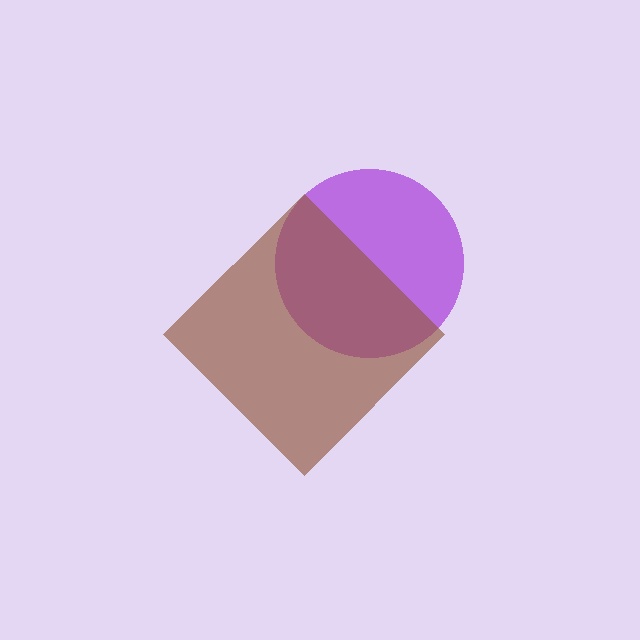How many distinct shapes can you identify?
There are 2 distinct shapes: a purple circle, a brown diamond.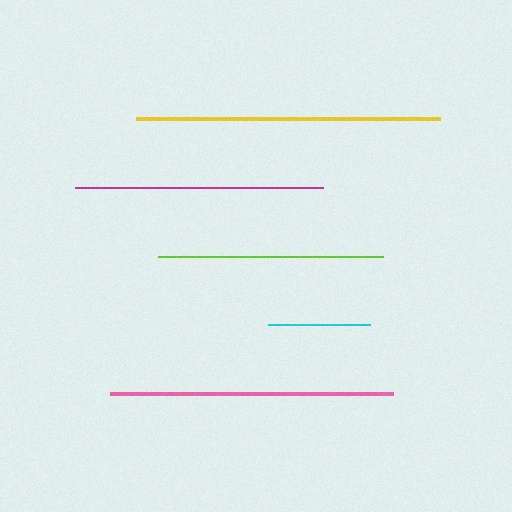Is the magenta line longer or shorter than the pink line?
The pink line is longer than the magenta line.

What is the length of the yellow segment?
The yellow segment is approximately 305 pixels long.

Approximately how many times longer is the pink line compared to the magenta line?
The pink line is approximately 1.1 times the length of the magenta line.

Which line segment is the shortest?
The cyan line is the shortest at approximately 101 pixels.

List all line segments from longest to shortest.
From longest to shortest: yellow, pink, magenta, lime, cyan.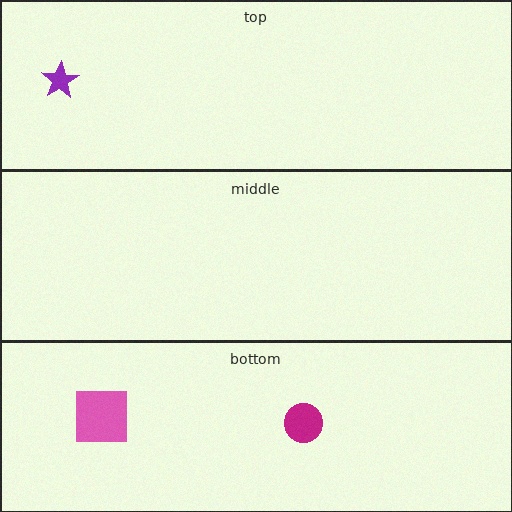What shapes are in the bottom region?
The pink square, the magenta circle.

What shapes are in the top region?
The purple star.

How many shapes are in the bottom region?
2.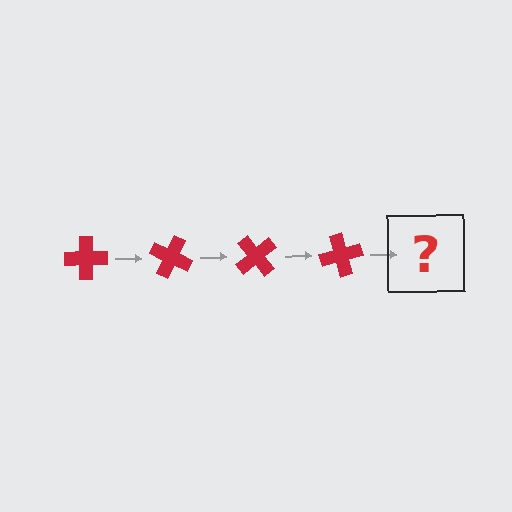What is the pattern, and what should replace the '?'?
The pattern is that the cross rotates 25 degrees each step. The '?' should be a red cross rotated 100 degrees.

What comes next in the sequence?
The next element should be a red cross rotated 100 degrees.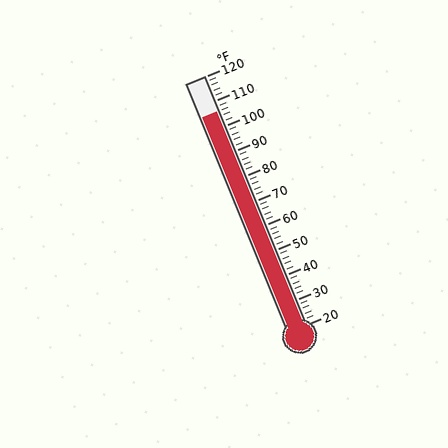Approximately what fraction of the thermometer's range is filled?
The thermometer is filled to approximately 85% of its range.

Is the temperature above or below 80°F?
The temperature is above 80°F.